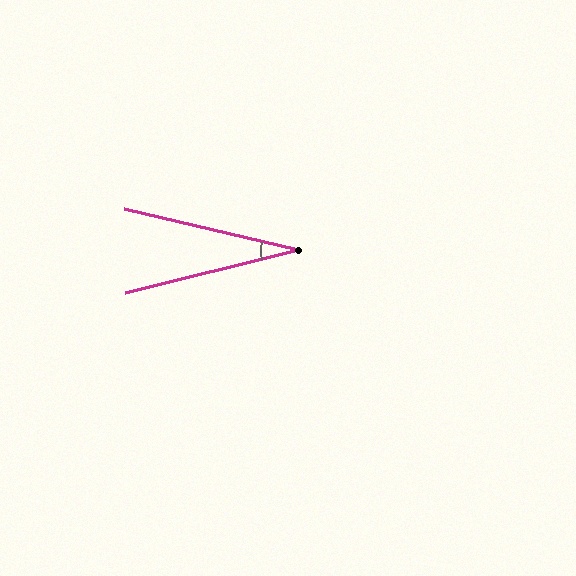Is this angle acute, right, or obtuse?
It is acute.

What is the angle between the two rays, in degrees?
Approximately 27 degrees.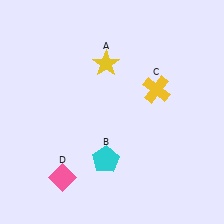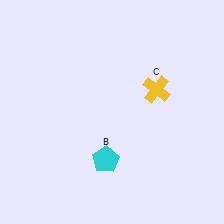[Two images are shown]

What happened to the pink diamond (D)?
The pink diamond (D) was removed in Image 2. It was in the bottom-left area of Image 1.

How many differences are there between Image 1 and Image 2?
There are 2 differences between the two images.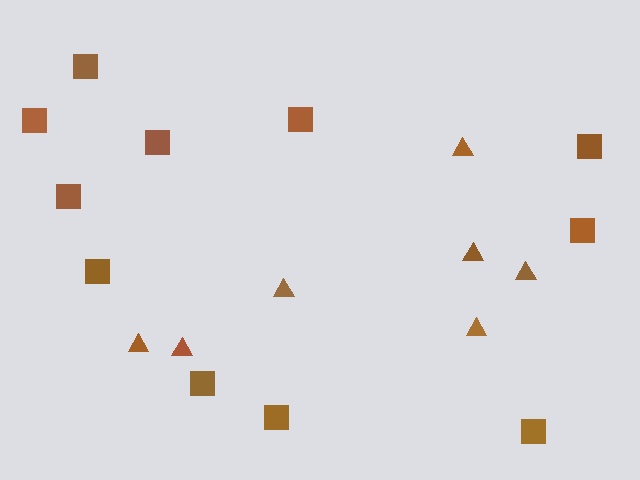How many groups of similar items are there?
There are 2 groups: one group of squares (11) and one group of triangles (7).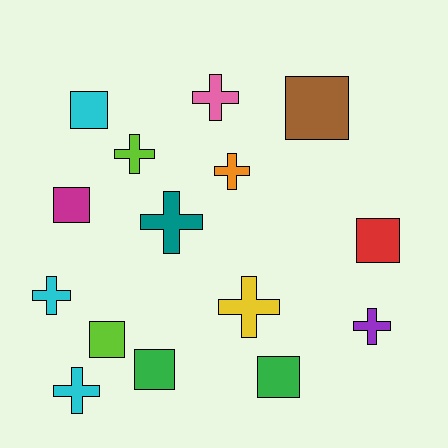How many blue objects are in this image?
There are no blue objects.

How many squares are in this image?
There are 7 squares.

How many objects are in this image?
There are 15 objects.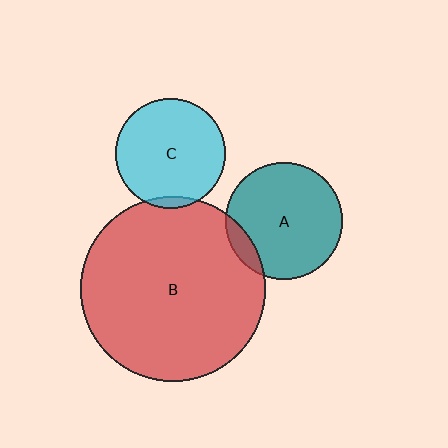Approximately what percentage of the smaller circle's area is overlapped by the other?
Approximately 5%.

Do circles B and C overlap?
Yes.